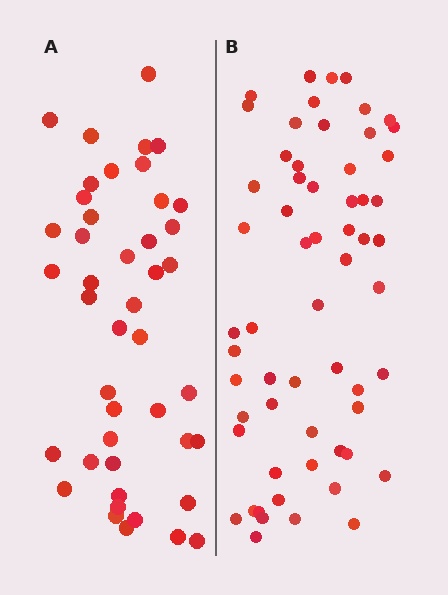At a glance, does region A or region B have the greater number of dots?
Region B (the right region) has more dots.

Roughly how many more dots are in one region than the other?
Region B has approximately 15 more dots than region A.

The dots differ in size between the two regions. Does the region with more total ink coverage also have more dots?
No. Region A has more total ink coverage because its dots are larger, but region B actually contains more individual dots. Total area can be misleading — the number of items is what matters here.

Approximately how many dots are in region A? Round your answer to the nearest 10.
About 40 dots. (The exact count is 44, which rounds to 40.)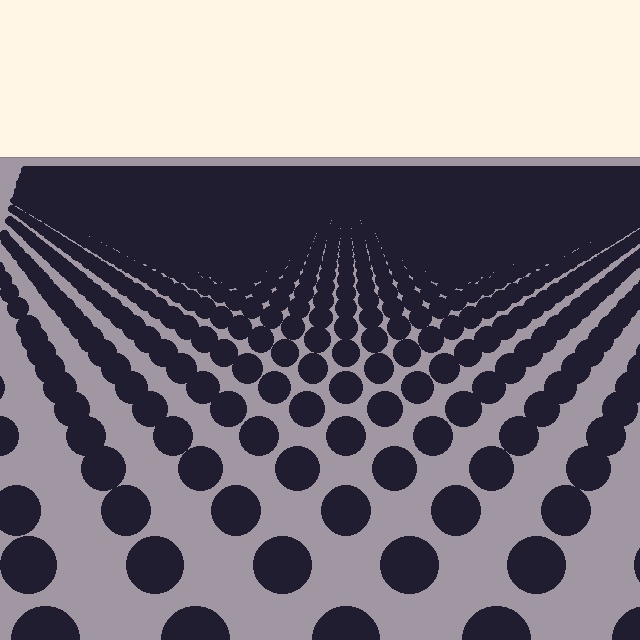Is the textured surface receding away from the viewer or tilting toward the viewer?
The surface is receding away from the viewer. Texture elements get smaller and denser toward the top.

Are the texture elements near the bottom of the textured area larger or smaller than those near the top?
Larger. Near the bottom, elements are closer to the viewer and appear at a bigger on-screen size.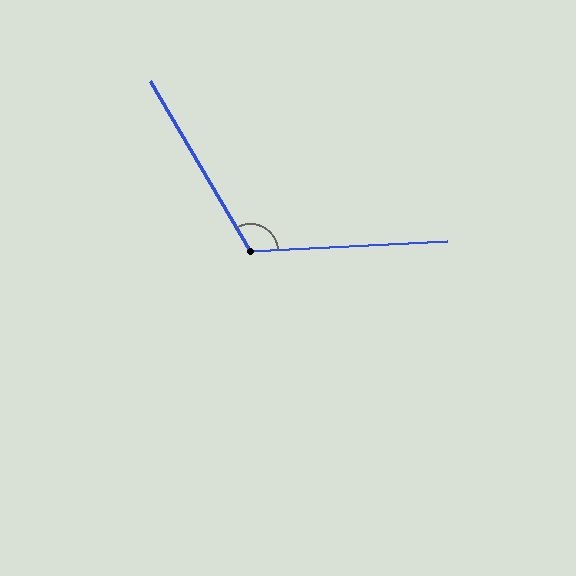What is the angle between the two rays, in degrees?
Approximately 118 degrees.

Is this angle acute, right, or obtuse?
It is obtuse.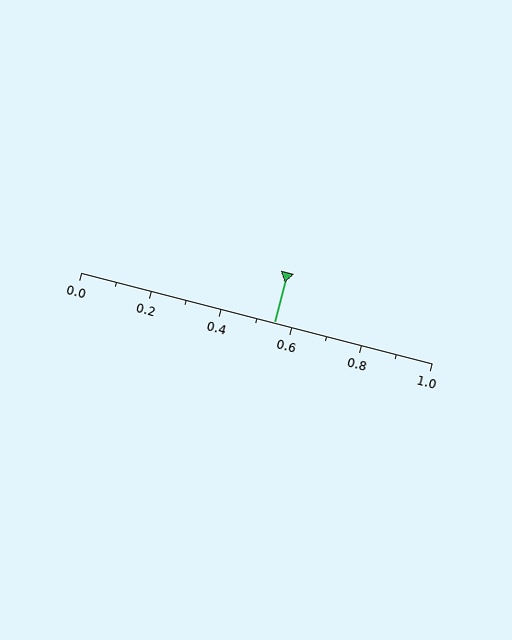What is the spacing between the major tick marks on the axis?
The major ticks are spaced 0.2 apart.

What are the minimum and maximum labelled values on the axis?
The axis runs from 0.0 to 1.0.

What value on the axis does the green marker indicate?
The marker indicates approximately 0.55.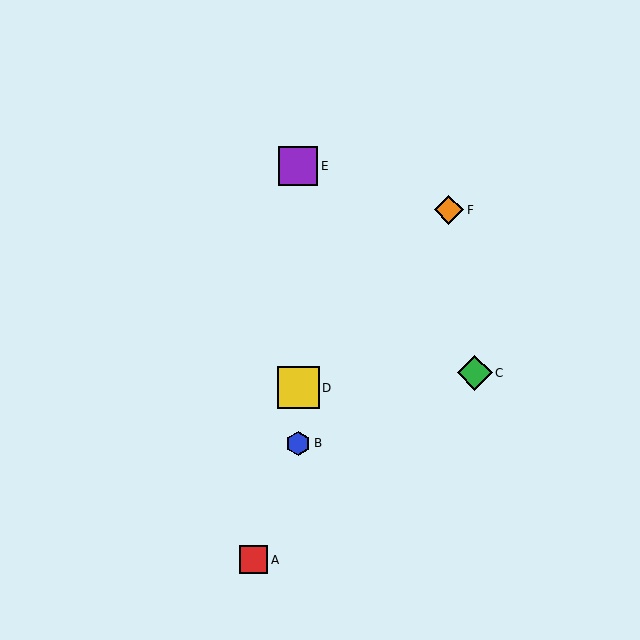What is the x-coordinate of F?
Object F is at x≈449.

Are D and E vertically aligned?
Yes, both are at x≈298.